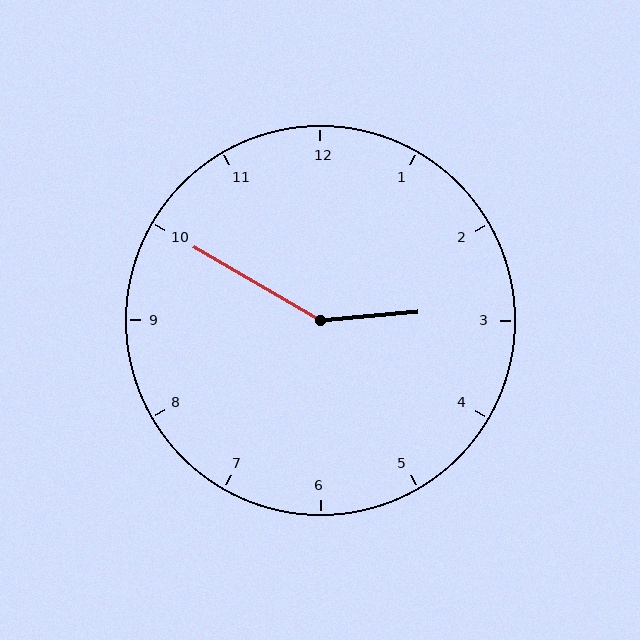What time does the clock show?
2:50.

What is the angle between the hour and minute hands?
Approximately 145 degrees.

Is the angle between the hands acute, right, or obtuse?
It is obtuse.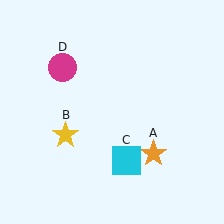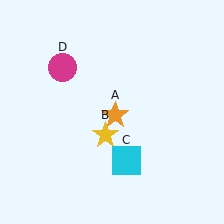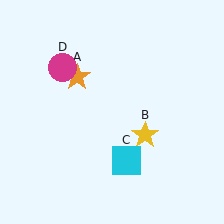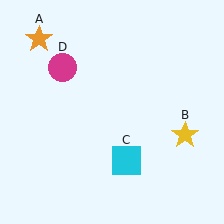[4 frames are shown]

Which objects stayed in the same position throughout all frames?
Cyan square (object C) and magenta circle (object D) remained stationary.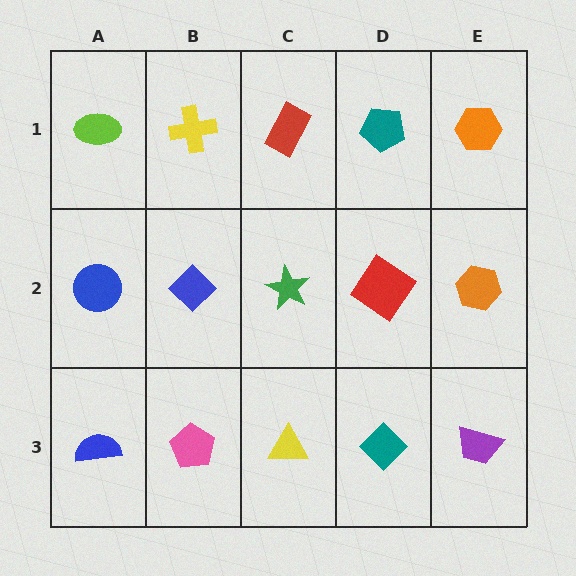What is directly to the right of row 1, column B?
A red rectangle.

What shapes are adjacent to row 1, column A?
A blue circle (row 2, column A), a yellow cross (row 1, column B).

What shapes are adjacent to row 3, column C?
A green star (row 2, column C), a pink pentagon (row 3, column B), a teal diamond (row 3, column D).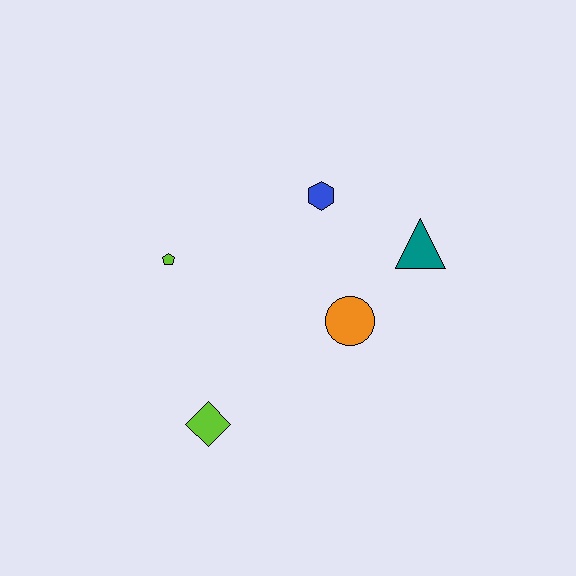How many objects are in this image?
There are 5 objects.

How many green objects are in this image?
There are no green objects.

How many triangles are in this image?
There is 1 triangle.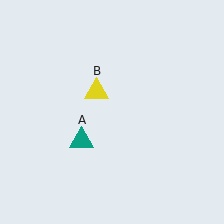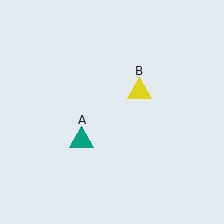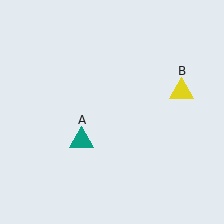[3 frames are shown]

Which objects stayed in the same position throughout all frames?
Teal triangle (object A) remained stationary.